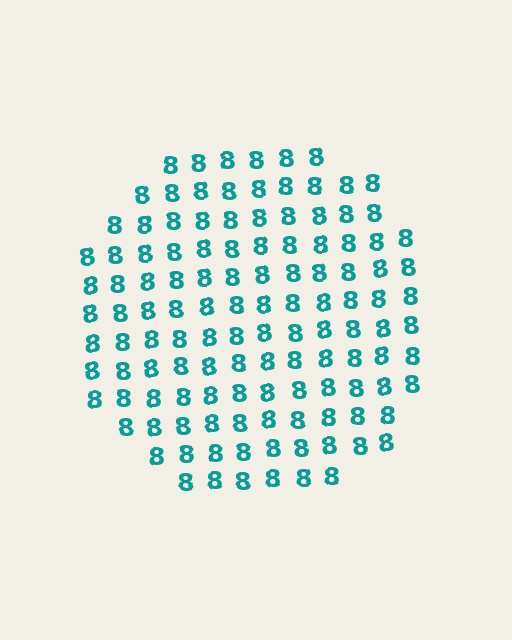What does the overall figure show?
The overall figure shows a circle.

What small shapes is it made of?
It is made of small digit 8's.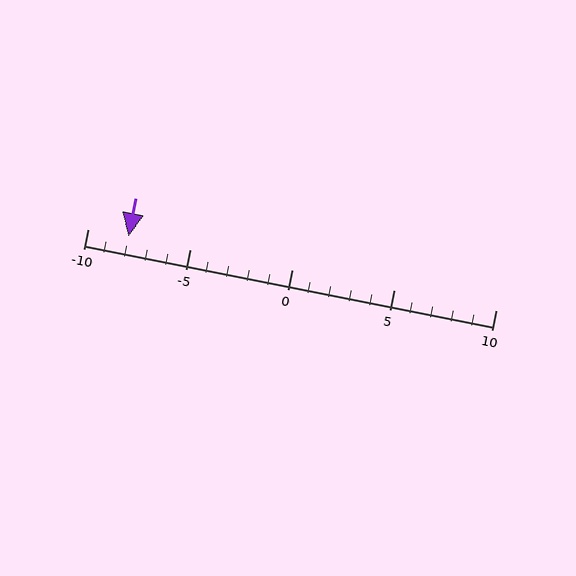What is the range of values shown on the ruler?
The ruler shows values from -10 to 10.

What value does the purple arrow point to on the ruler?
The purple arrow points to approximately -8.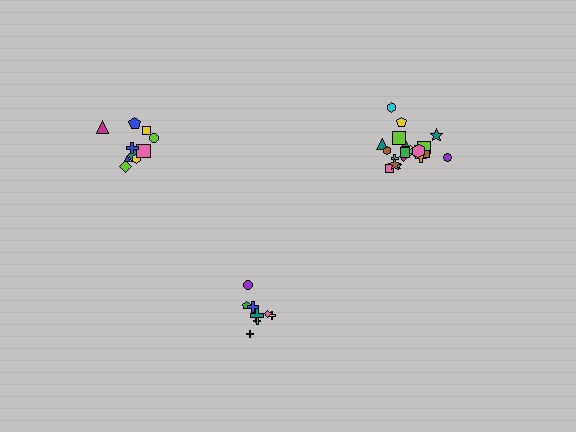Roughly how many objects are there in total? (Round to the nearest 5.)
Roughly 40 objects in total.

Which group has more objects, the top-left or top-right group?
The top-right group.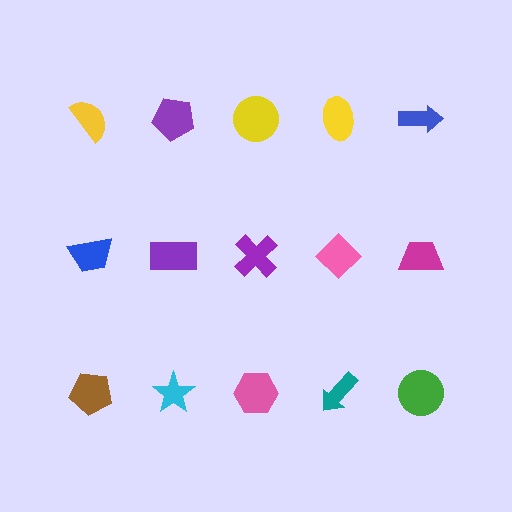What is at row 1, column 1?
A yellow semicircle.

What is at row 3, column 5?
A green circle.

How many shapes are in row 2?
5 shapes.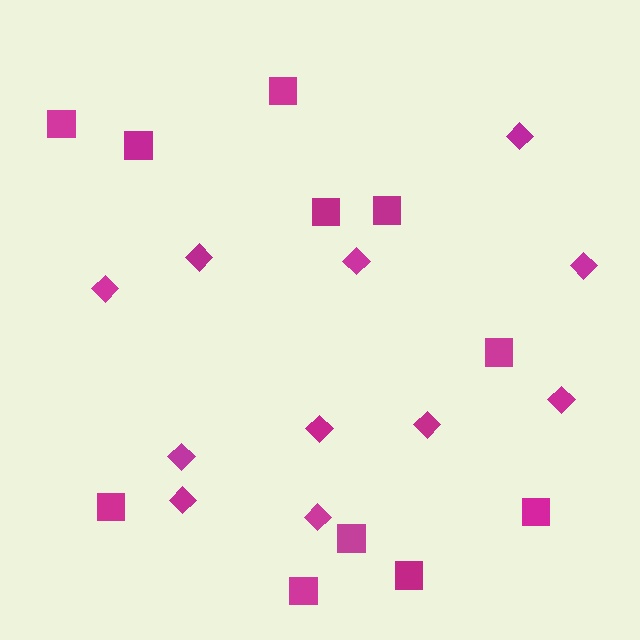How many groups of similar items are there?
There are 2 groups: one group of squares (11) and one group of diamonds (11).